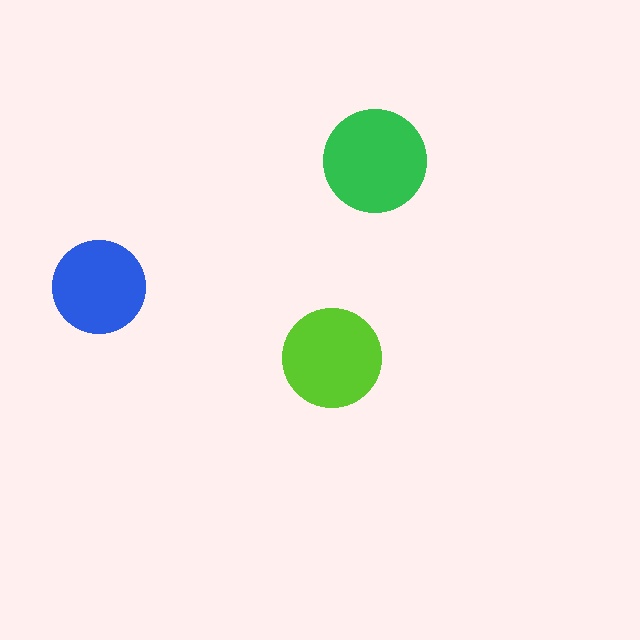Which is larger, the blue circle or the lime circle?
The lime one.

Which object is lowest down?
The lime circle is bottommost.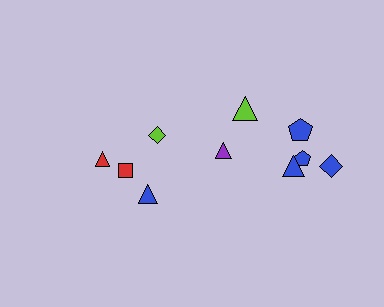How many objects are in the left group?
There are 4 objects.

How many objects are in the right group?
There are 6 objects.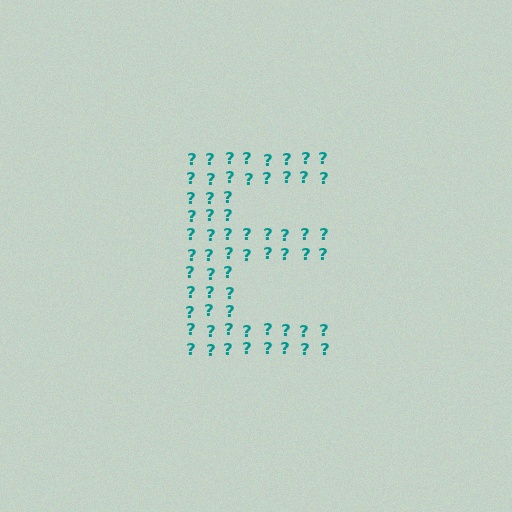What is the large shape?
The large shape is the letter E.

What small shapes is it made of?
It is made of small question marks.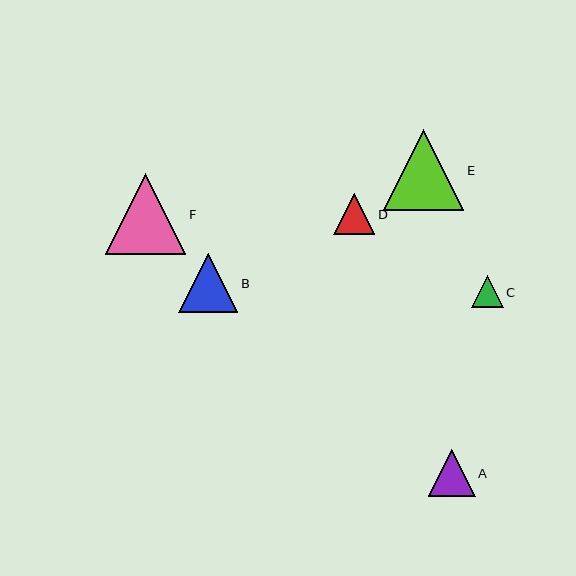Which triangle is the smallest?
Triangle C is the smallest with a size of approximately 32 pixels.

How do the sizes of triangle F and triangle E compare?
Triangle F and triangle E are approximately the same size.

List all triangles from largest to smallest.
From largest to smallest: F, E, B, A, D, C.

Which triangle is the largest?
Triangle F is the largest with a size of approximately 81 pixels.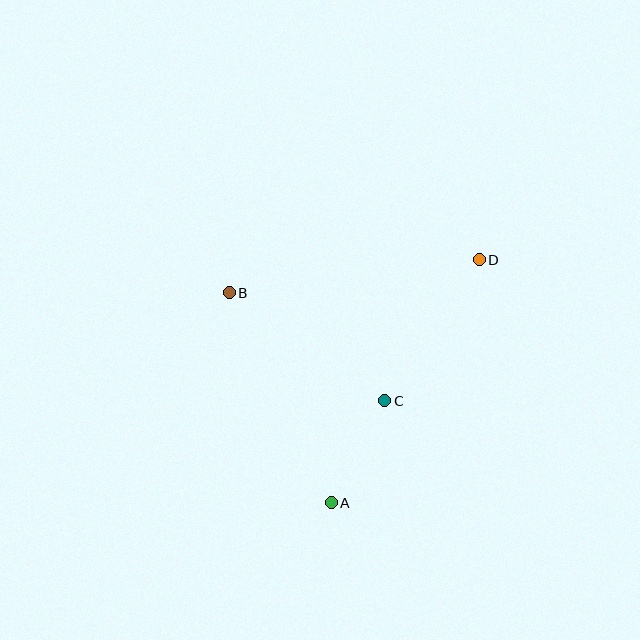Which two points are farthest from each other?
Points A and D are farthest from each other.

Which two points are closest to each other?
Points A and C are closest to each other.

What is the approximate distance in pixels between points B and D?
The distance between B and D is approximately 253 pixels.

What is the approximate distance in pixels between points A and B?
The distance between A and B is approximately 234 pixels.